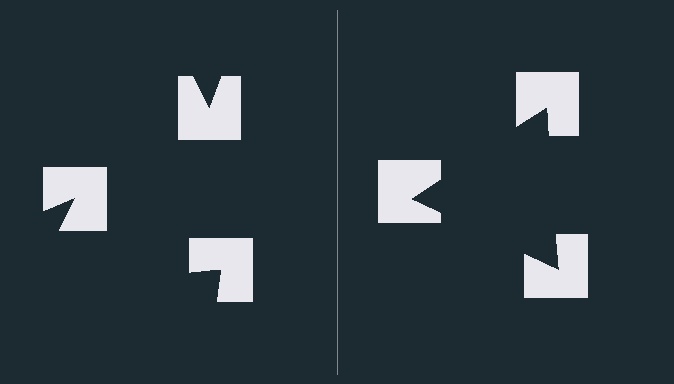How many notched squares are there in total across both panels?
6 — 3 on each side.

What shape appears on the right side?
An illusory triangle.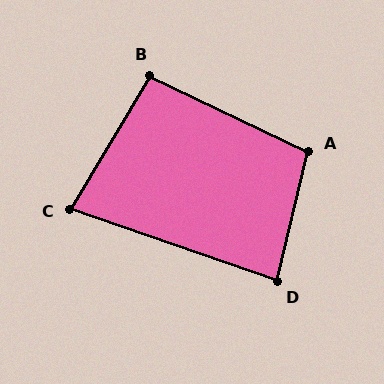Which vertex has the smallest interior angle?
C, at approximately 78 degrees.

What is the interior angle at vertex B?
Approximately 96 degrees (obtuse).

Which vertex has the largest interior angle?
A, at approximately 102 degrees.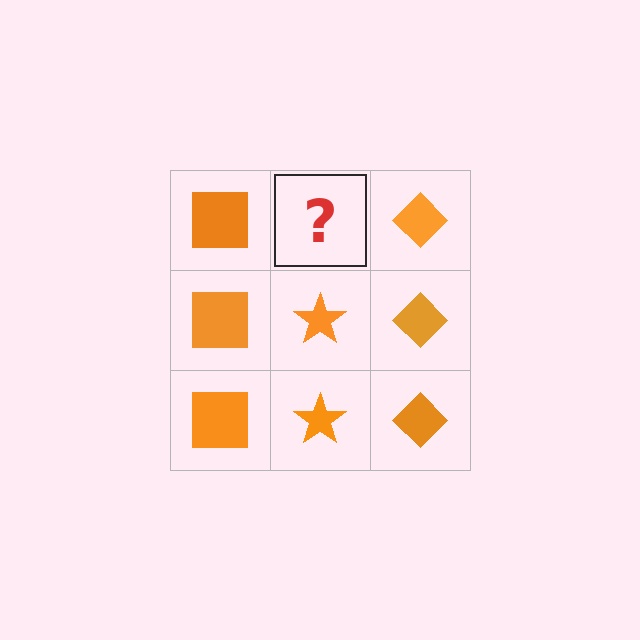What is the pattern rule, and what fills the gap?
The rule is that each column has a consistent shape. The gap should be filled with an orange star.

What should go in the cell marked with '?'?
The missing cell should contain an orange star.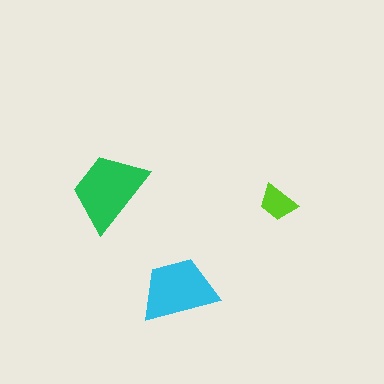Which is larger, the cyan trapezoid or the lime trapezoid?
The cyan one.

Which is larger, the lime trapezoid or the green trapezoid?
The green one.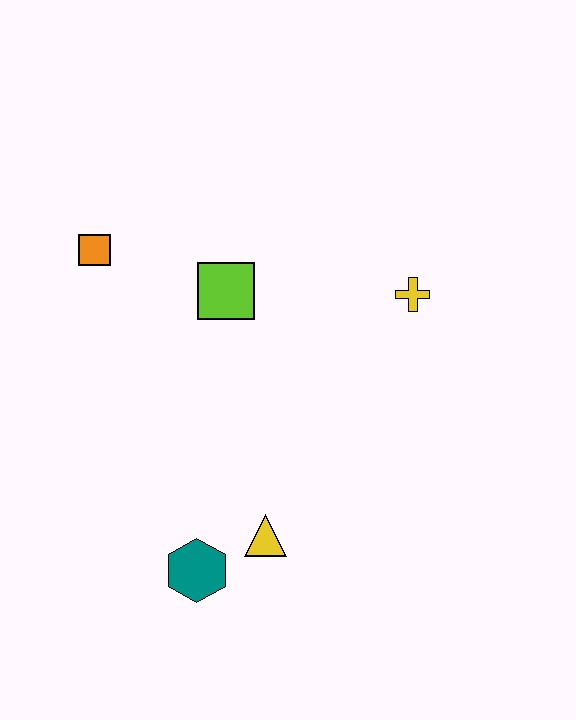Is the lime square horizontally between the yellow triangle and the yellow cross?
No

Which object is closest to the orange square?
The lime square is closest to the orange square.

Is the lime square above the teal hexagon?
Yes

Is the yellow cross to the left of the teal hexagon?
No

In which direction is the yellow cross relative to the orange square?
The yellow cross is to the right of the orange square.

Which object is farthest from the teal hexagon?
The yellow cross is farthest from the teal hexagon.